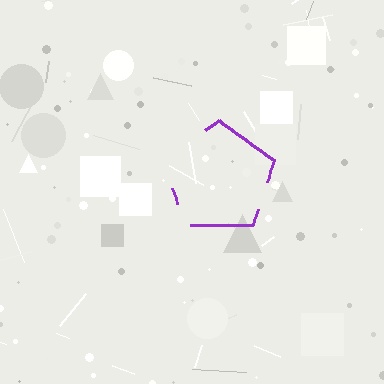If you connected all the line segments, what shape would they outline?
They would outline a pentagon.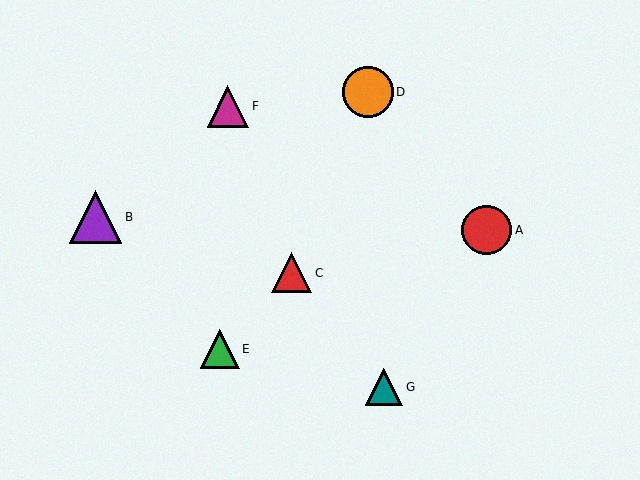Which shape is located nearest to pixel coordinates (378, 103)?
The orange circle (labeled D) at (368, 92) is nearest to that location.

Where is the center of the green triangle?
The center of the green triangle is at (220, 349).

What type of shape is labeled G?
Shape G is a teal triangle.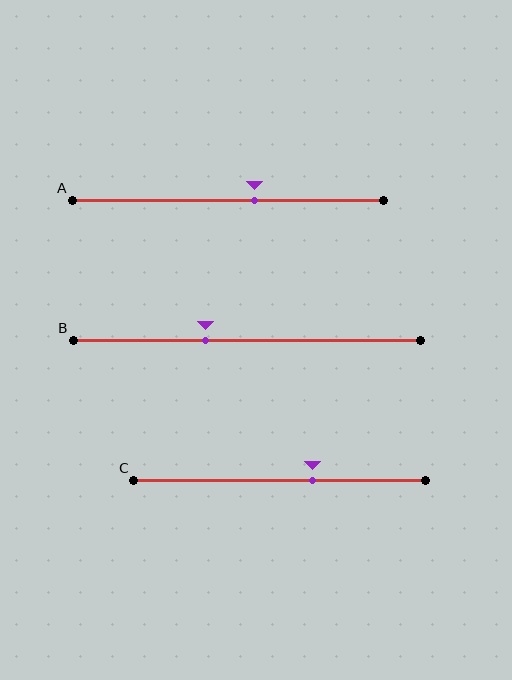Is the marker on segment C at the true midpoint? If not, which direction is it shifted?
No, the marker on segment C is shifted to the right by about 11% of the segment length.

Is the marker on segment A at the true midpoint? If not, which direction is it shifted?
No, the marker on segment A is shifted to the right by about 8% of the segment length.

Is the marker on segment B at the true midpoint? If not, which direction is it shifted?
No, the marker on segment B is shifted to the left by about 12% of the segment length.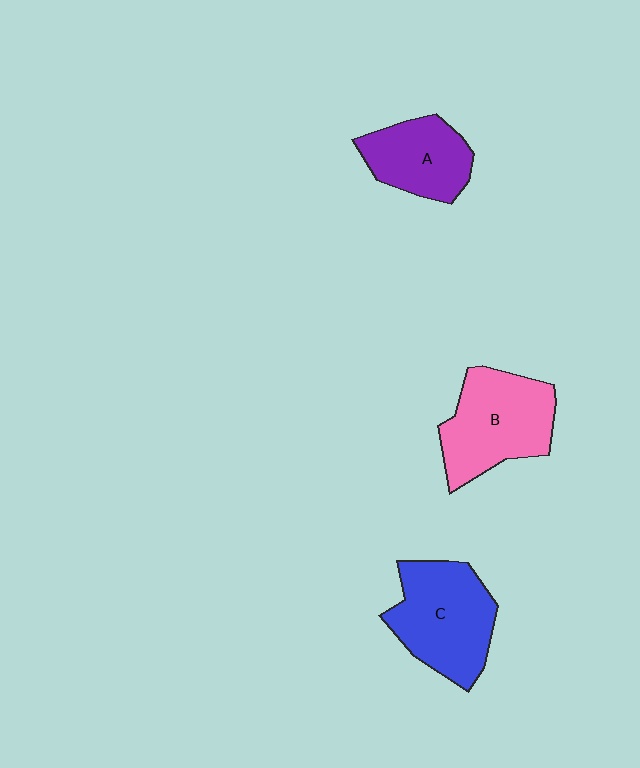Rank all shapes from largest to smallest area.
From largest to smallest: C (blue), B (pink), A (purple).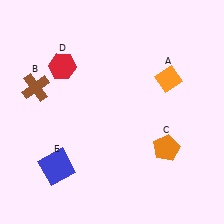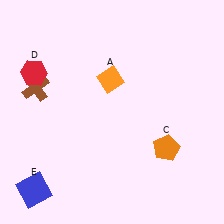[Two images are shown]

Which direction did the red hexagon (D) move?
The red hexagon (D) moved left.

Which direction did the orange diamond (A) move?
The orange diamond (A) moved left.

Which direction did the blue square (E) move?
The blue square (E) moved down.